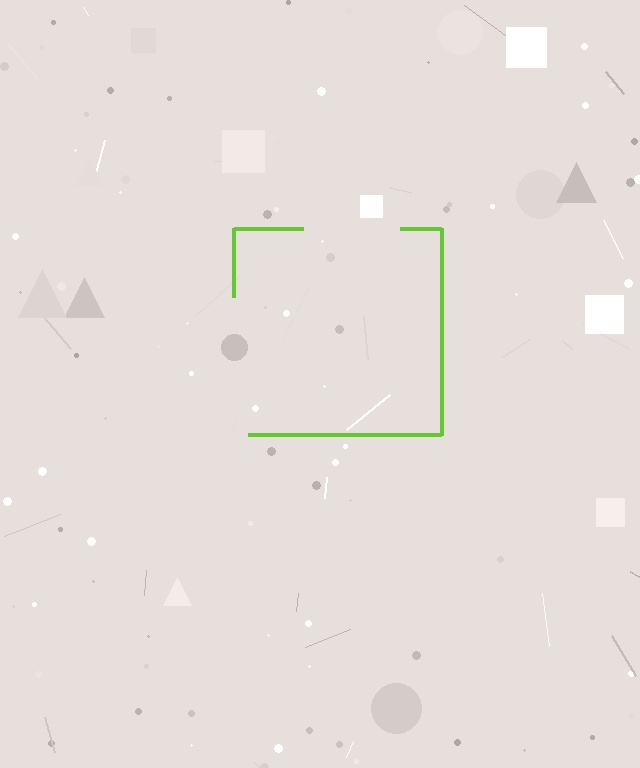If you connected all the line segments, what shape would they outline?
They would outline a square.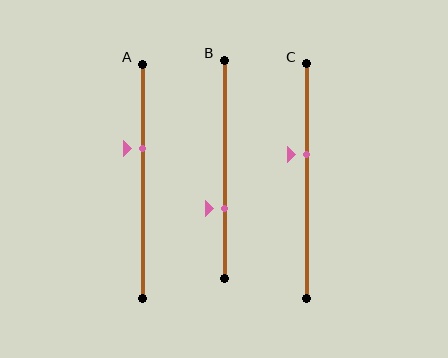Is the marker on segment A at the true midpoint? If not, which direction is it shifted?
No, the marker on segment A is shifted upward by about 14% of the segment length.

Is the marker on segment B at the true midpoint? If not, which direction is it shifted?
No, the marker on segment B is shifted downward by about 18% of the segment length.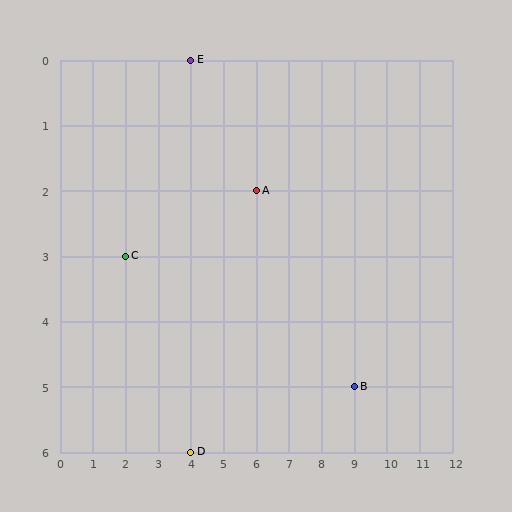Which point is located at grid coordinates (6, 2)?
Point A is at (6, 2).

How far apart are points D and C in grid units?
Points D and C are 2 columns and 3 rows apart (about 3.6 grid units diagonally).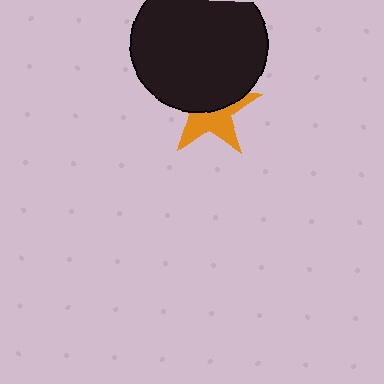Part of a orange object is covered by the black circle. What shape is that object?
It is a star.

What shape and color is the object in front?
The object in front is a black circle.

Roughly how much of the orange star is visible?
About half of it is visible (roughly 49%).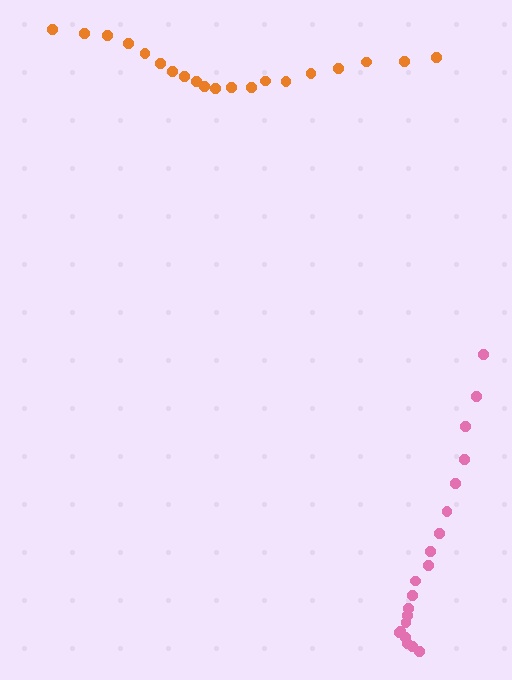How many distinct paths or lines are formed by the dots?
There are 2 distinct paths.